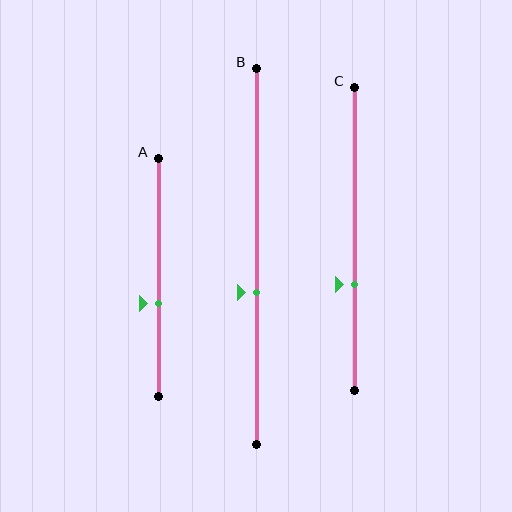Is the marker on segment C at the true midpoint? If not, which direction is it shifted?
No, the marker on segment C is shifted downward by about 15% of the segment length.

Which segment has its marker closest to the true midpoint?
Segment B has its marker closest to the true midpoint.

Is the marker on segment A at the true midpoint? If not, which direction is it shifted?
No, the marker on segment A is shifted downward by about 11% of the segment length.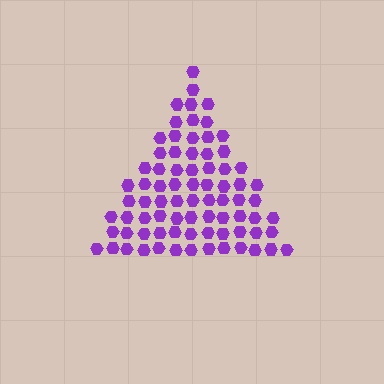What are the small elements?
The small elements are hexagons.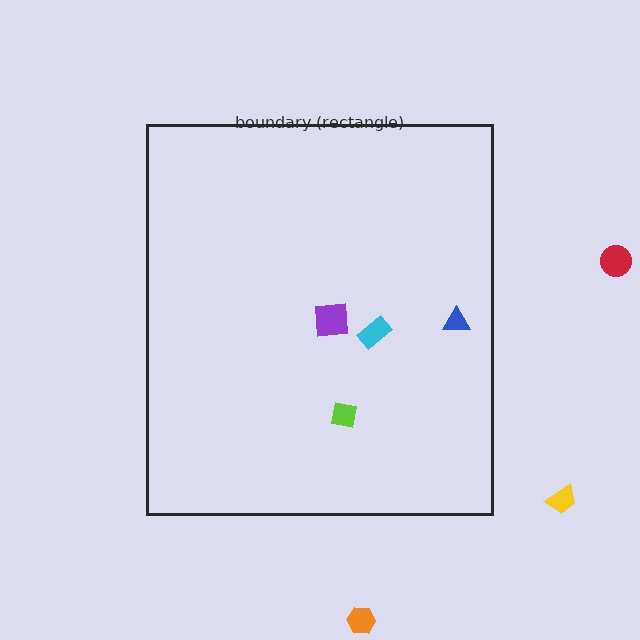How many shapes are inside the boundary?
4 inside, 3 outside.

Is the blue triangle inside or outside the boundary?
Inside.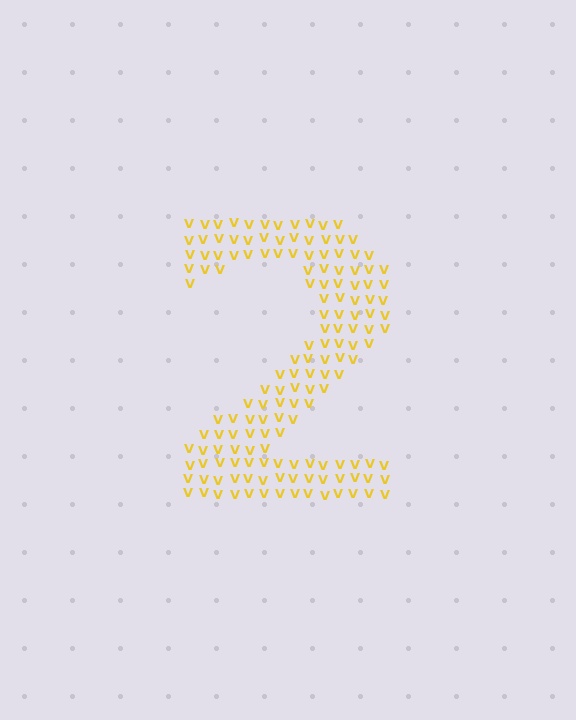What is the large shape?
The large shape is the digit 2.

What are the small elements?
The small elements are letter V's.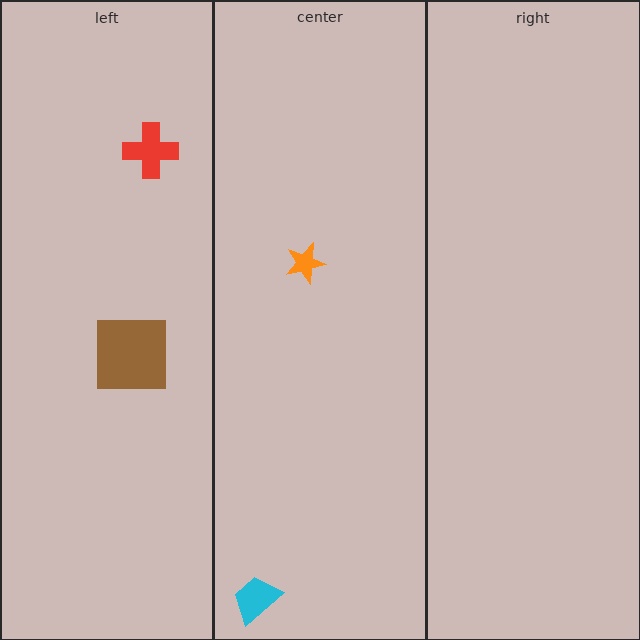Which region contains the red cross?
The left region.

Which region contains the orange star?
The center region.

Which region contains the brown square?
The left region.